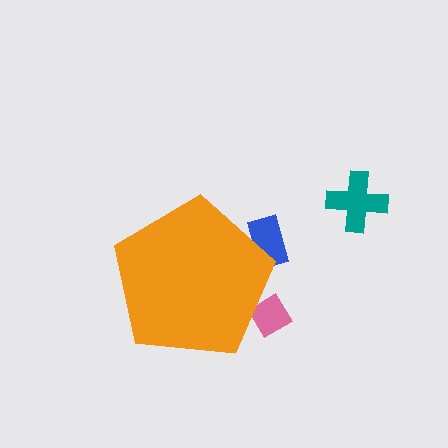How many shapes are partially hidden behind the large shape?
2 shapes are partially hidden.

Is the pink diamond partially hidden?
Yes, the pink diamond is partially hidden behind the orange pentagon.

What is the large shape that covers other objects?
An orange pentagon.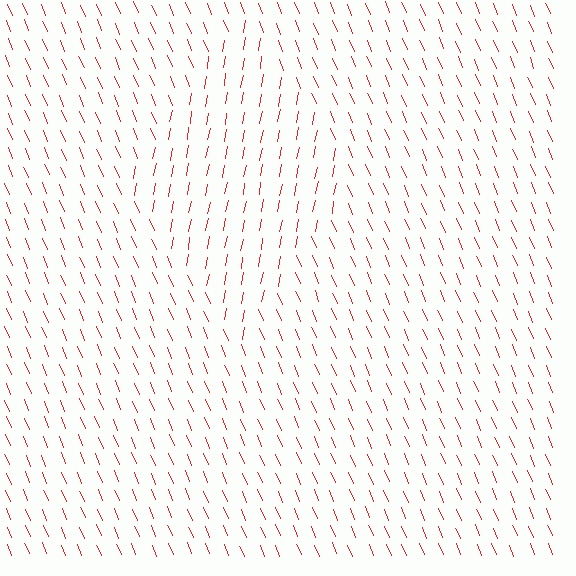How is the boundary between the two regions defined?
The boundary is defined purely by a change in line orientation (approximately 33 degrees difference). All lines are the same color and thickness.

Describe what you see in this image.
The image is filled with small red line segments. A diamond region in the image has lines oriented differently from the surrounding lines, creating a visible texture boundary.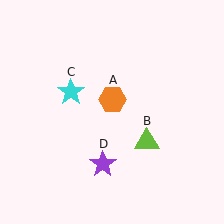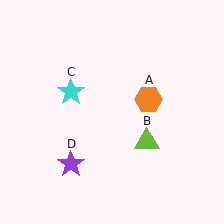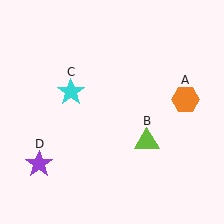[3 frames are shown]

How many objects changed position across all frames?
2 objects changed position: orange hexagon (object A), purple star (object D).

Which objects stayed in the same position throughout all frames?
Lime triangle (object B) and cyan star (object C) remained stationary.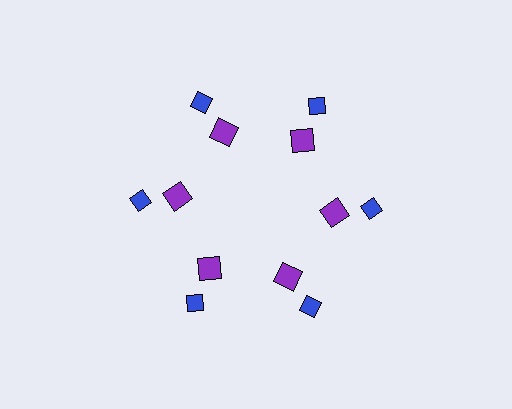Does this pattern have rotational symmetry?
Yes, this pattern has 6-fold rotational symmetry. It looks the same after rotating 60 degrees around the center.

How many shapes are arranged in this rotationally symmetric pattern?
There are 12 shapes, arranged in 6 groups of 2.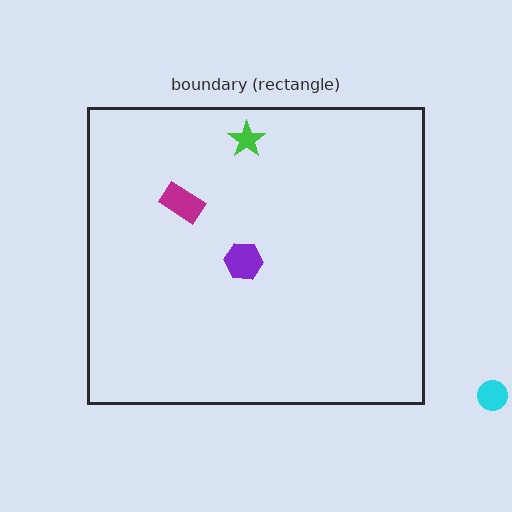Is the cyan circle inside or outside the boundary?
Outside.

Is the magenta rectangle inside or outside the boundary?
Inside.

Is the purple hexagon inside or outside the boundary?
Inside.